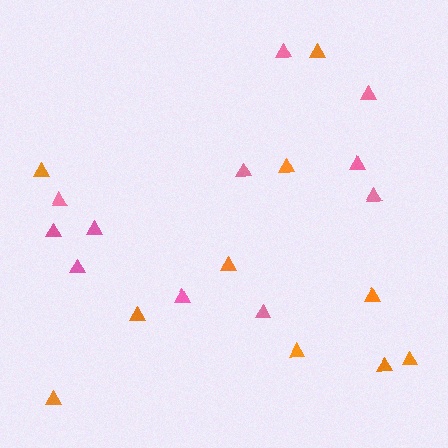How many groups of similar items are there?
There are 2 groups: one group of pink triangles (11) and one group of orange triangles (10).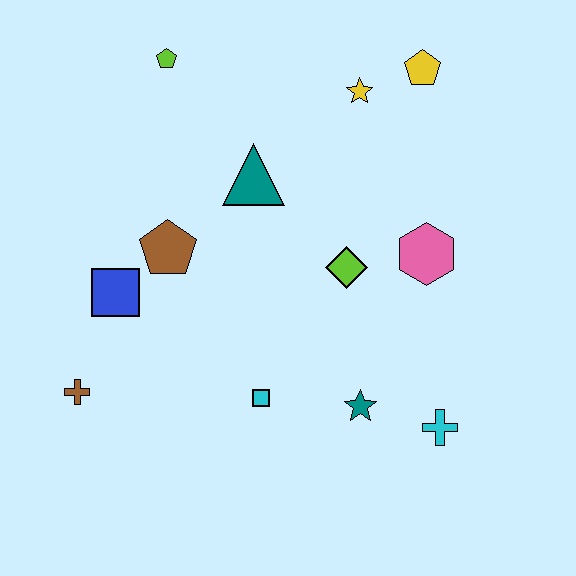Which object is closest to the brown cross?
The blue square is closest to the brown cross.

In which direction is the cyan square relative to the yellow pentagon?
The cyan square is below the yellow pentagon.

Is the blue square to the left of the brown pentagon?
Yes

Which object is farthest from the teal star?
The lime pentagon is farthest from the teal star.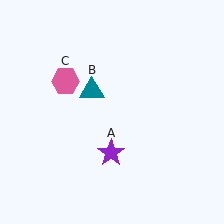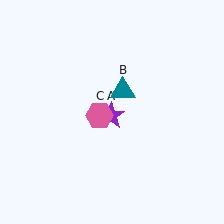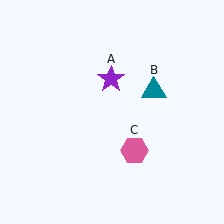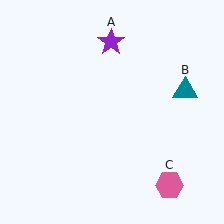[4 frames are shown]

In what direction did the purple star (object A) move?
The purple star (object A) moved up.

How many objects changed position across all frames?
3 objects changed position: purple star (object A), teal triangle (object B), pink hexagon (object C).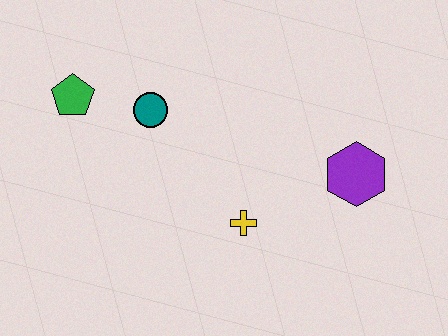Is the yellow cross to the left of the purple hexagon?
Yes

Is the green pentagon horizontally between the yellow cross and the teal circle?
No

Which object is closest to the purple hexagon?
The yellow cross is closest to the purple hexagon.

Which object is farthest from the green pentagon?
The purple hexagon is farthest from the green pentagon.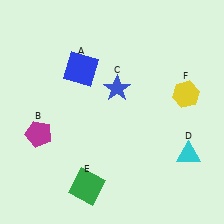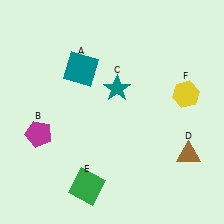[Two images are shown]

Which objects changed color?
A changed from blue to teal. C changed from blue to teal. D changed from cyan to brown.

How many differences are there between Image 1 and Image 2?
There are 3 differences between the two images.